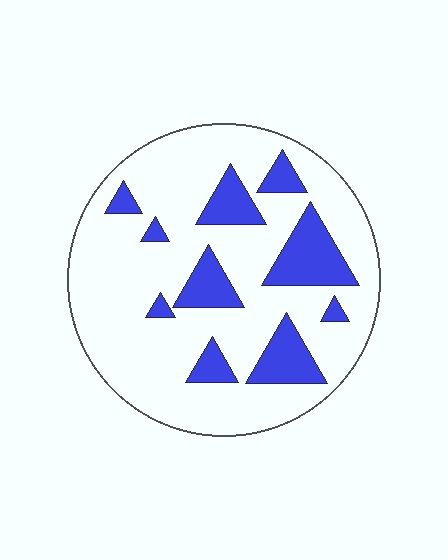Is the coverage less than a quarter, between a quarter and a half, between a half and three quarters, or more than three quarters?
Less than a quarter.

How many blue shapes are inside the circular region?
10.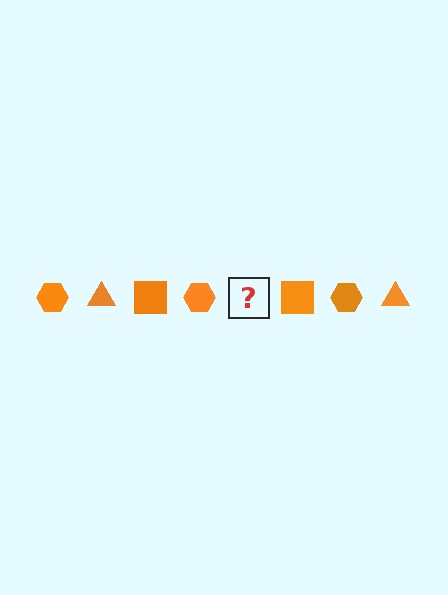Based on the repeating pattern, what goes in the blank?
The blank should be an orange triangle.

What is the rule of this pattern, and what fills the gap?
The rule is that the pattern cycles through hexagon, triangle, square shapes in orange. The gap should be filled with an orange triangle.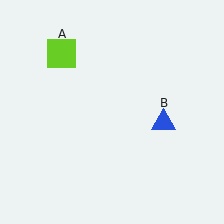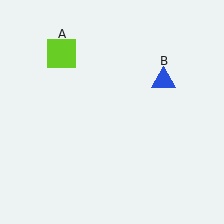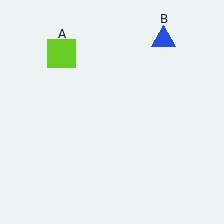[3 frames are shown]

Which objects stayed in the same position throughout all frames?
Lime square (object A) remained stationary.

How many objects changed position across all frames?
1 object changed position: blue triangle (object B).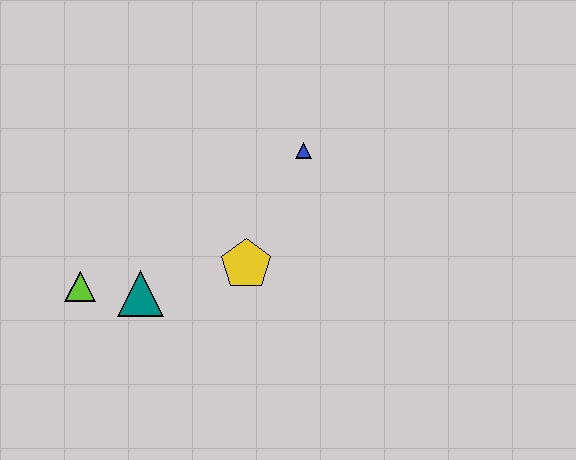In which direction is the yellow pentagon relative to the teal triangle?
The yellow pentagon is to the right of the teal triangle.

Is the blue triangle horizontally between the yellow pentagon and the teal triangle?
No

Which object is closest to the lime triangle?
The teal triangle is closest to the lime triangle.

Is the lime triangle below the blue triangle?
Yes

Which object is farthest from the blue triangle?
The lime triangle is farthest from the blue triangle.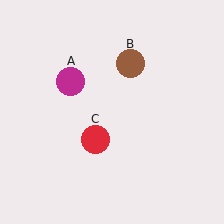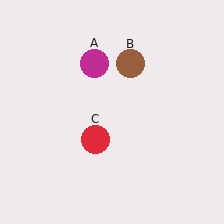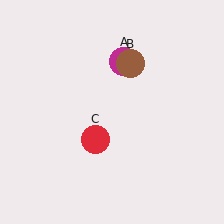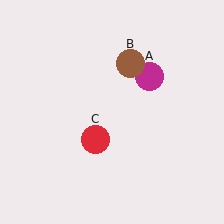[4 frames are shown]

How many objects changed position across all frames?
1 object changed position: magenta circle (object A).